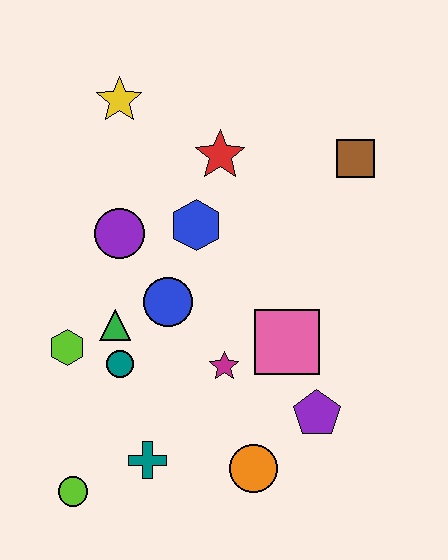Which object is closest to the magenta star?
The pink square is closest to the magenta star.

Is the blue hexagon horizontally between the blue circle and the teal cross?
No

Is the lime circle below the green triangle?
Yes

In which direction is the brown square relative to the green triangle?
The brown square is to the right of the green triangle.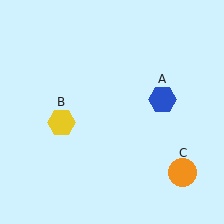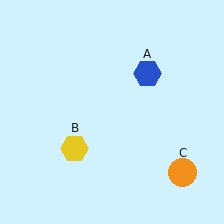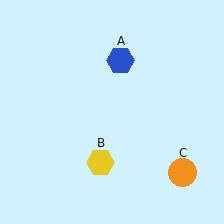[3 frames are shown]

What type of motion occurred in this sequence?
The blue hexagon (object A), yellow hexagon (object B) rotated counterclockwise around the center of the scene.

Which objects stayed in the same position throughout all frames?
Orange circle (object C) remained stationary.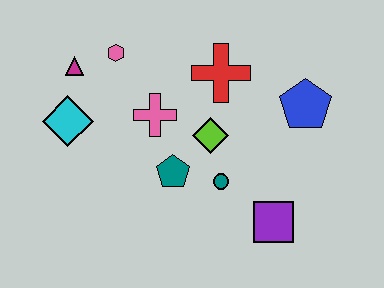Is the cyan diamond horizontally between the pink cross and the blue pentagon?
No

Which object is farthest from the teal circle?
The magenta triangle is farthest from the teal circle.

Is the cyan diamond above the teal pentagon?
Yes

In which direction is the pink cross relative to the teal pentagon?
The pink cross is above the teal pentagon.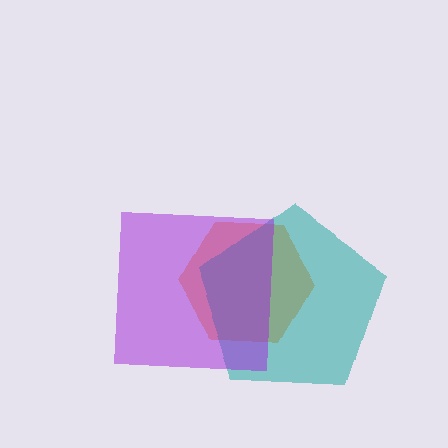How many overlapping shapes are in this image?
There are 3 overlapping shapes in the image.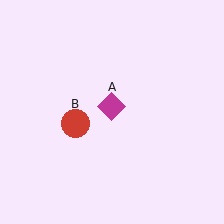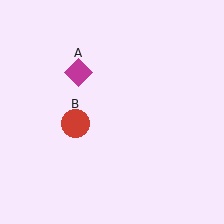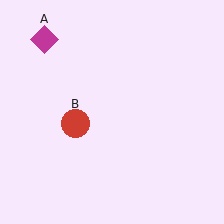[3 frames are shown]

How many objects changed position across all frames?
1 object changed position: magenta diamond (object A).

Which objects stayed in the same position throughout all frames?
Red circle (object B) remained stationary.